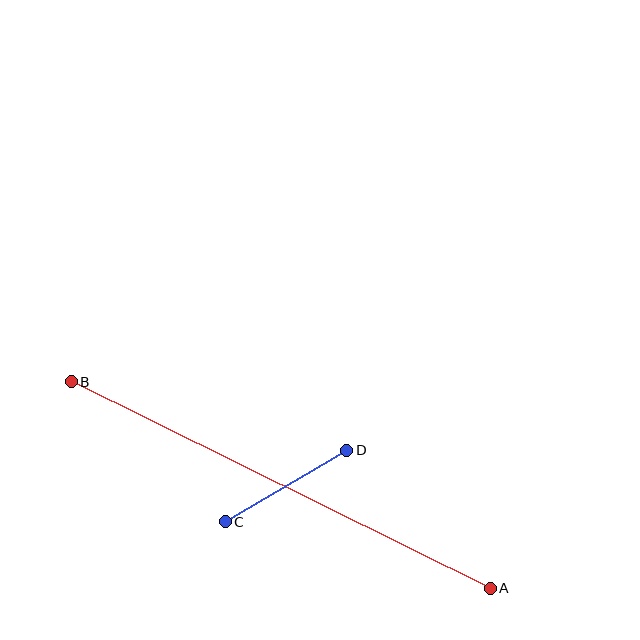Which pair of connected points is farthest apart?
Points A and B are farthest apart.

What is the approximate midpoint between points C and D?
The midpoint is at approximately (286, 486) pixels.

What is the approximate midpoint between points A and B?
The midpoint is at approximately (281, 485) pixels.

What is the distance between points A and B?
The distance is approximately 467 pixels.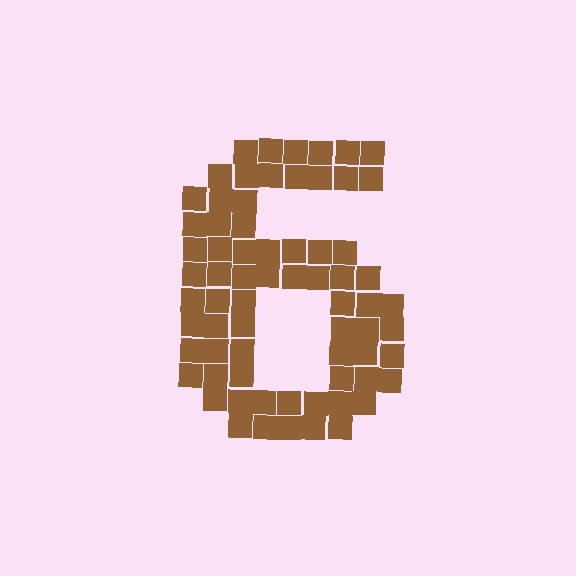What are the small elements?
The small elements are squares.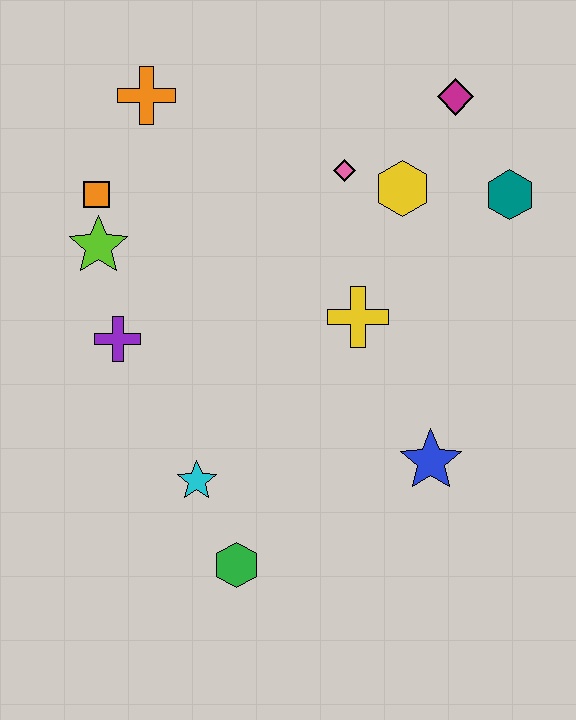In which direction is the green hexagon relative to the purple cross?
The green hexagon is below the purple cross.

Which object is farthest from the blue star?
The orange cross is farthest from the blue star.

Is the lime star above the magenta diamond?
No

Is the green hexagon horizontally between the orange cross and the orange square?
No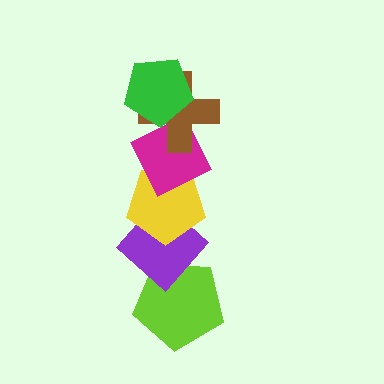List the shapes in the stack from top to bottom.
From top to bottom: the green pentagon, the brown cross, the magenta diamond, the yellow pentagon, the purple diamond, the lime pentagon.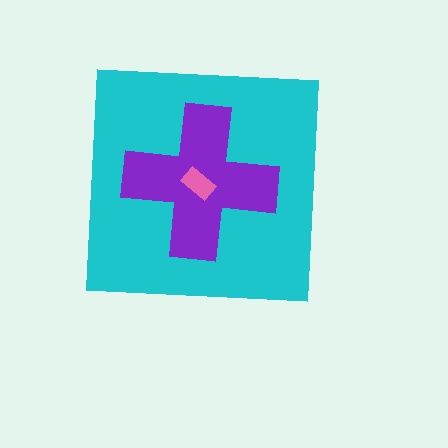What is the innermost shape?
The pink rectangle.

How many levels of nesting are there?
3.